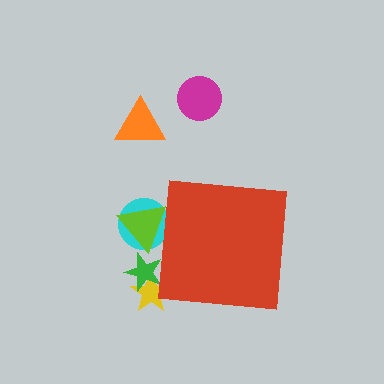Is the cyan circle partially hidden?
Yes, the cyan circle is partially hidden behind the red square.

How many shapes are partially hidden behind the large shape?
4 shapes are partially hidden.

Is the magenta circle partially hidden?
No, the magenta circle is fully visible.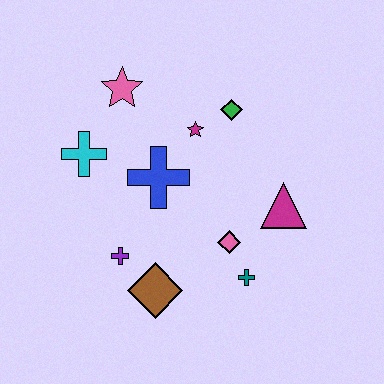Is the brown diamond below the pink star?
Yes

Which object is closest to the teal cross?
The pink diamond is closest to the teal cross.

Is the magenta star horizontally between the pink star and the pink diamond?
Yes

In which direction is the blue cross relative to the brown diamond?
The blue cross is above the brown diamond.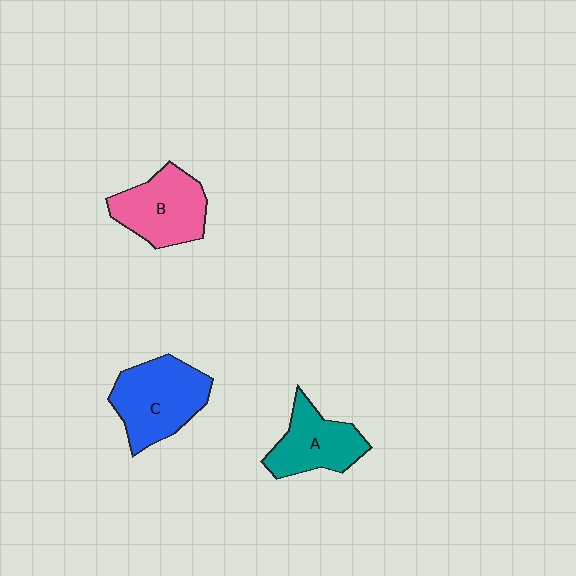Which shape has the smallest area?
Shape A (teal).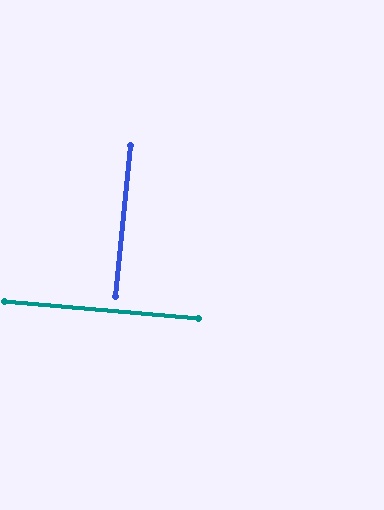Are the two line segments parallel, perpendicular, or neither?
Perpendicular — they meet at approximately 89°.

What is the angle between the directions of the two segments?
Approximately 89 degrees.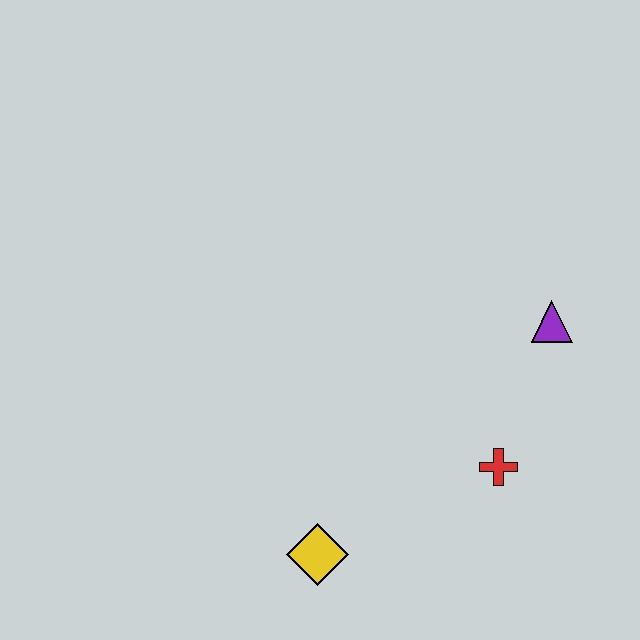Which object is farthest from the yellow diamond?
The purple triangle is farthest from the yellow diamond.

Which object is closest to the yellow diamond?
The red cross is closest to the yellow diamond.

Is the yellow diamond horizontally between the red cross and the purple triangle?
No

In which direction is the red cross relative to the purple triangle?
The red cross is below the purple triangle.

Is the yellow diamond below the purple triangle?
Yes